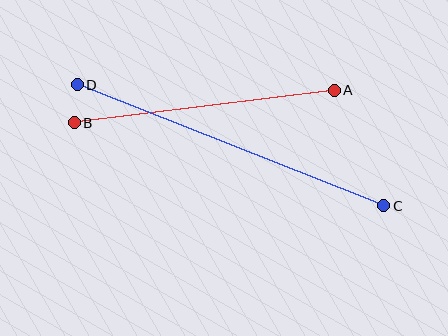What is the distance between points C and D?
The distance is approximately 330 pixels.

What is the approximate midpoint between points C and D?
The midpoint is at approximately (231, 145) pixels.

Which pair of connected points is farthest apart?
Points C and D are farthest apart.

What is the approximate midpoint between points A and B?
The midpoint is at approximately (204, 107) pixels.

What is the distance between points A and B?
The distance is approximately 262 pixels.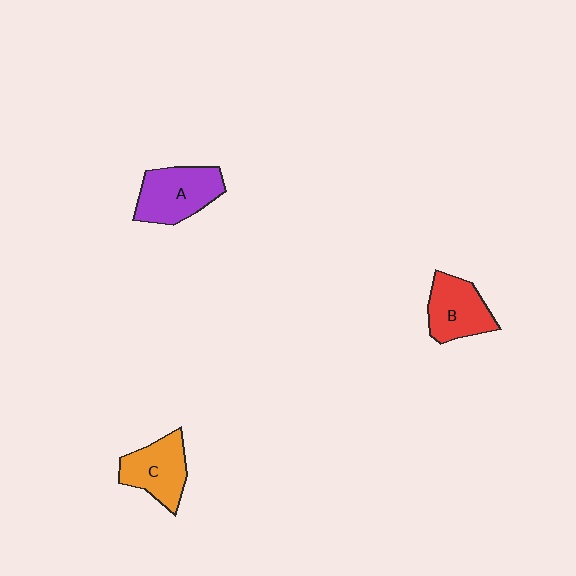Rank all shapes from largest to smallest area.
From largest to smallest: A (purple), C (orange), B (red).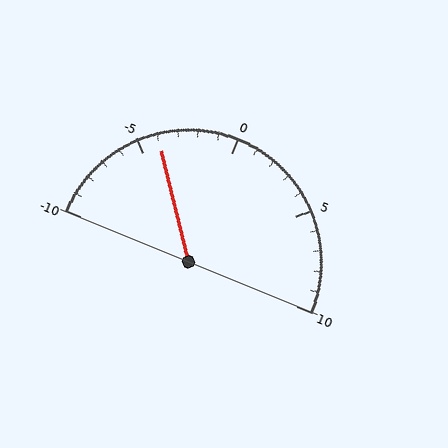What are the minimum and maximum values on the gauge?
The gauge ranges from -10 to 10.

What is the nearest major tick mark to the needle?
The nearest major tick mark is -5.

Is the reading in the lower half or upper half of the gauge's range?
The reading is in the lower half of the range (-10 to 10).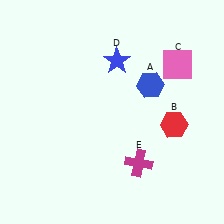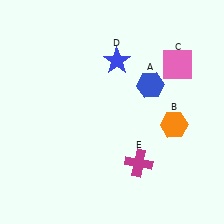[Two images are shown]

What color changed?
The hexagon (B) changed from red in Image 1 to orange in Image 2.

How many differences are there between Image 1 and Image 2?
There is 1 difference between the two images.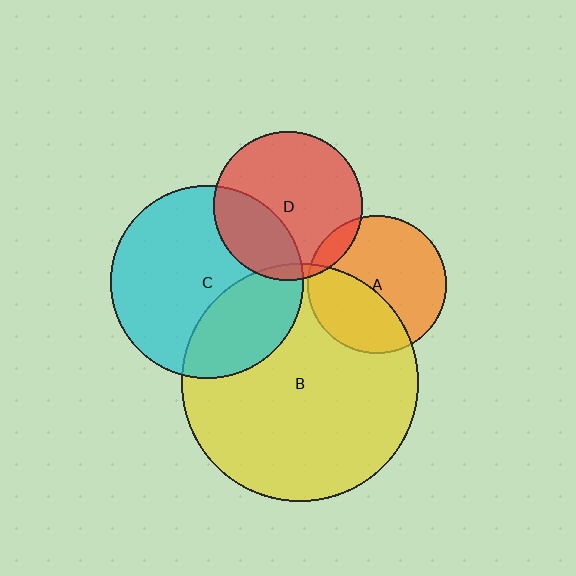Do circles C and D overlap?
Yes.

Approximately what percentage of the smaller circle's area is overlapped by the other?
Approximately 30%.